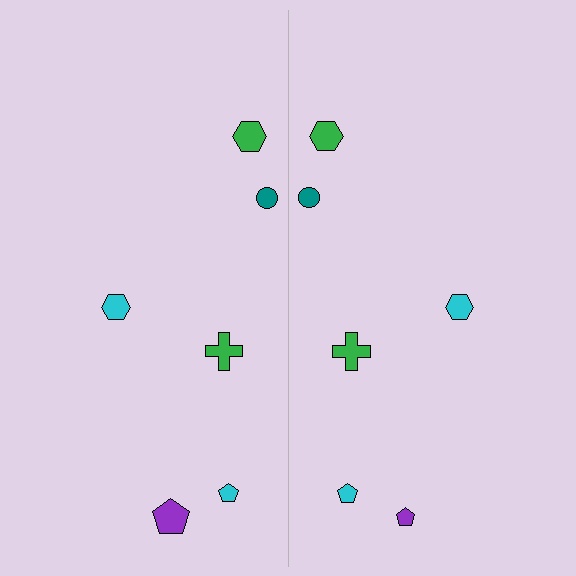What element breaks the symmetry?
The purple pentagon on the right side has a different size than its mirror counterpart.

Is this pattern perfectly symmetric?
No, the pattern is not perfectly symmetric. The purple pentagon on the right side has a different size than its mirror counterpart.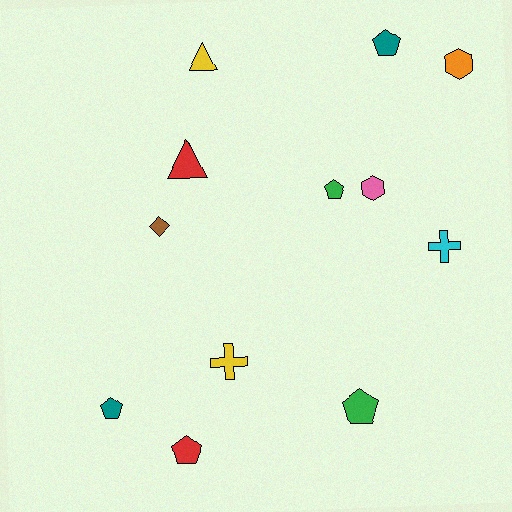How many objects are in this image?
There are 12 objects.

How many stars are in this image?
There are no stars.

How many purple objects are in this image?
There are no purple objects.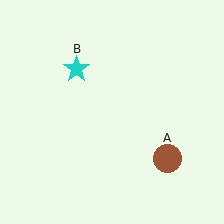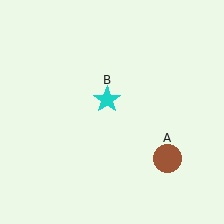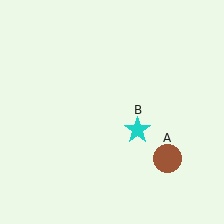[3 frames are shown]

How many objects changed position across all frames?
1 object changed position: cyan star (object B).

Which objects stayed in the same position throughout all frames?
Brown circle (object A) remained stationary.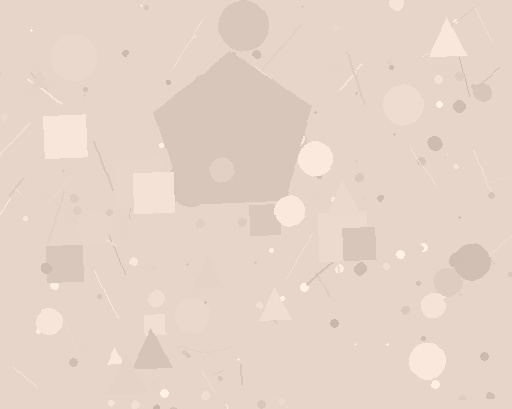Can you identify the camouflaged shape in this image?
The camouflaged shape is a pentagon.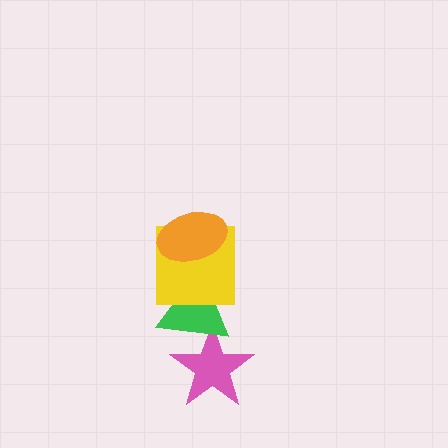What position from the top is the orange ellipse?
The orange ellipse is 1st from the top.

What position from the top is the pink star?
The pink star is 4th from the top.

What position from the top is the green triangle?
The green triangle is 3rd from the top.